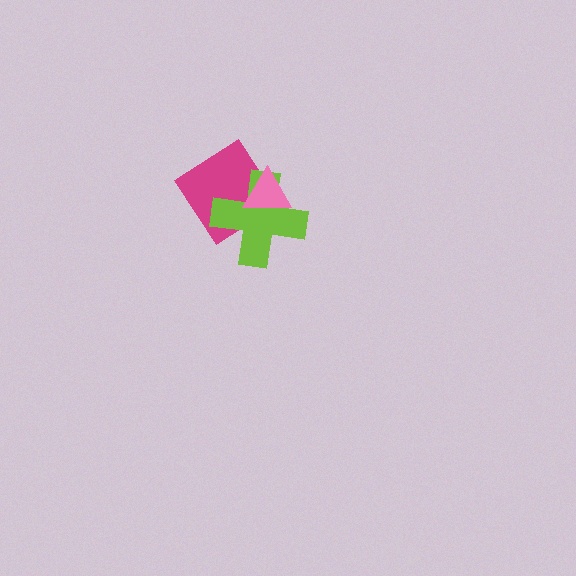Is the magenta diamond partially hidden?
Yes, it is partially covered by another shape.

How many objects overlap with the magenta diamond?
2 objects overlap with the magenta diamond.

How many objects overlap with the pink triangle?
2 objects overlap with the pink triangle.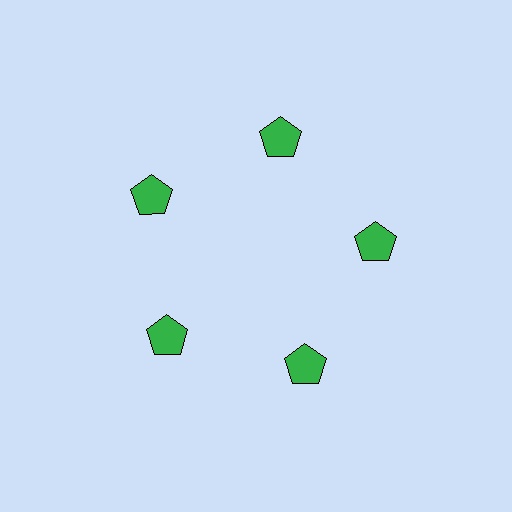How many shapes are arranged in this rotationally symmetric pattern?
There are 5 shapes, arranged in 5 groups of 1.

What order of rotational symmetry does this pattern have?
This pattern has 5-fold rotational symmetry.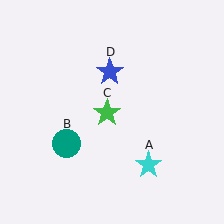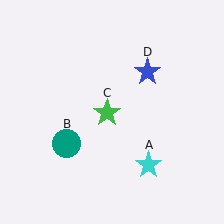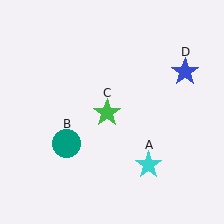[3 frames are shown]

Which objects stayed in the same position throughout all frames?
Cyan star (object A) and teal circle (object B) and green star (object C) remained stationary.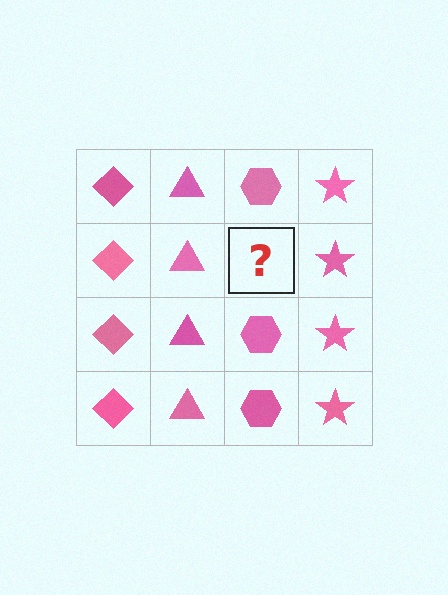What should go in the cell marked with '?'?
The missing cell should contain a pink hexagon.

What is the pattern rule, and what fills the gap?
The rule is that each column has a consistent shape. The gap should be filled with a pink hexagon.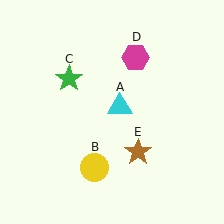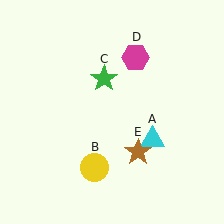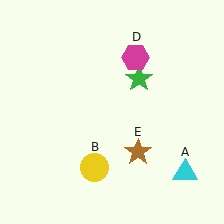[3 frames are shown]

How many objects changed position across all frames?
2 objects changed position: cyan triangle (object A), green star (object C).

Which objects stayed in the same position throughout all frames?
Yellow circle (object B) and magenta hexagon (object D) and brown star (object E) remained stationary.